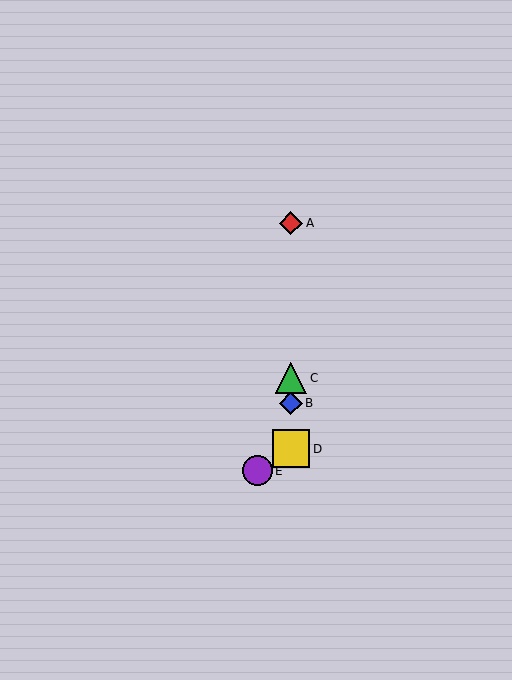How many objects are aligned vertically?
4 objects (A, B, C, D) are aligned vertically.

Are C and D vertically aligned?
Yes, both are at x≈291.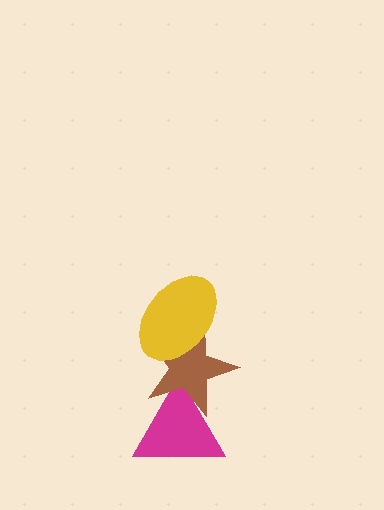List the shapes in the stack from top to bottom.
From top to bottom: the yellow ellipse, the brown star, the magenta triangle.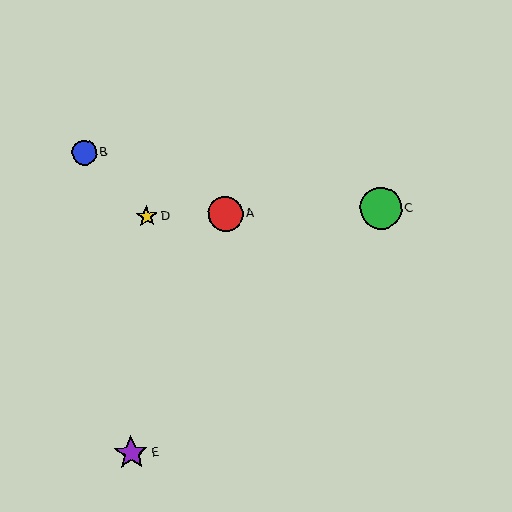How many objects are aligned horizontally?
3 objects (A, C, D) are aligned horizontally.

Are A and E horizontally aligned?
No, A is at y≈214 and E is at y≈453.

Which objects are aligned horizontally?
Objects A, C, D are aligned horizontally.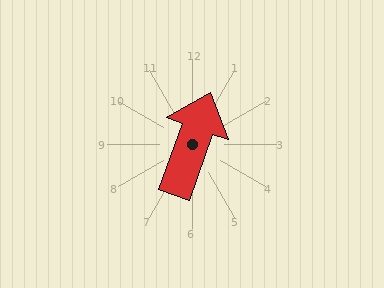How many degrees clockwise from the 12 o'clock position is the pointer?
Approximately 20 degrees.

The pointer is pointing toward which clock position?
Roughly 1 o'clock.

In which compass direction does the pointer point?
North.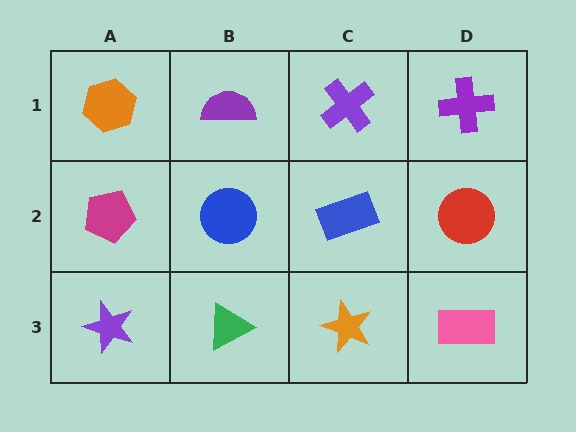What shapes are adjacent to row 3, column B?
A blue circle (row 2, column B), a purple star (row 3, column A), an orange star (row 3, column C).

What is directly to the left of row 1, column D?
A purple cross.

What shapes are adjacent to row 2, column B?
A purple semicircle (row 1, column B), a green triangle (row 3, column B), a magenta pentagon (row 2, column A), a blue rectangle (row 2, column C).